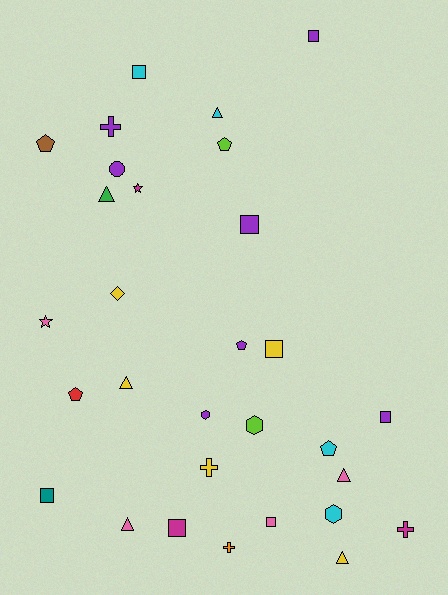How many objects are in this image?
There are 30 objects.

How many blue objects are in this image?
There are no blue objects.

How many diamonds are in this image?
There is 1 diamond.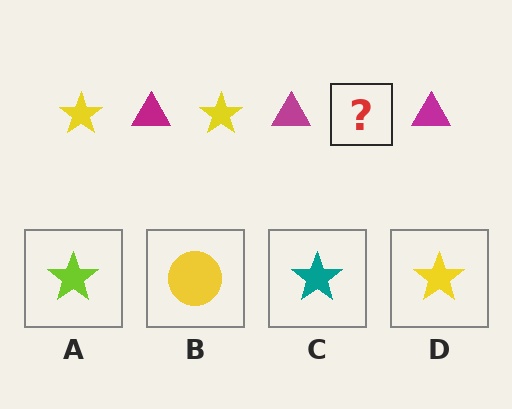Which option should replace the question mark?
Option D.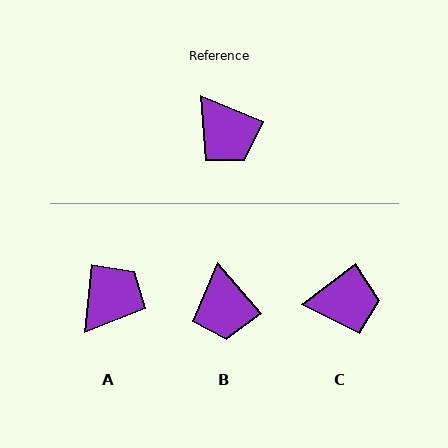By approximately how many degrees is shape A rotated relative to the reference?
Approximately 107 degrees counter-clockwise.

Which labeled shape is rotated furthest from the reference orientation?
A, about 107 degrees away.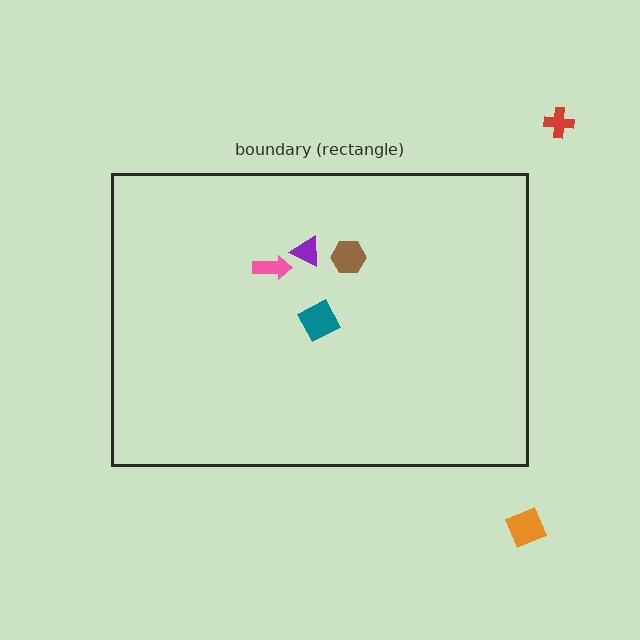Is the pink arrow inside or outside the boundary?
Inside.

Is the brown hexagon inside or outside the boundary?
Inside.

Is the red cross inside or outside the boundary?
Outside.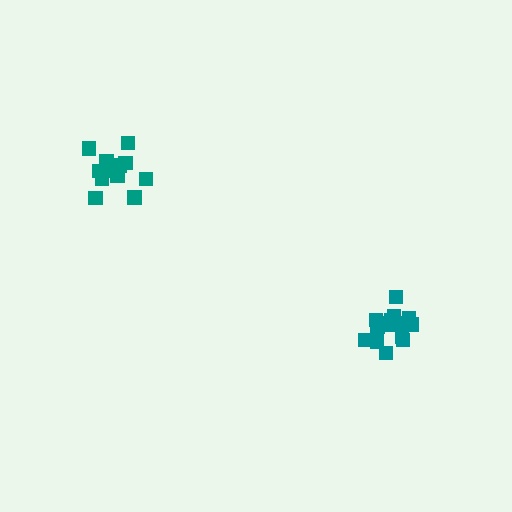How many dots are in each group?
Group 1: 16 dots, Group 2: 12 dots (28 total).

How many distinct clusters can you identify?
There are 2 distinct clusters.